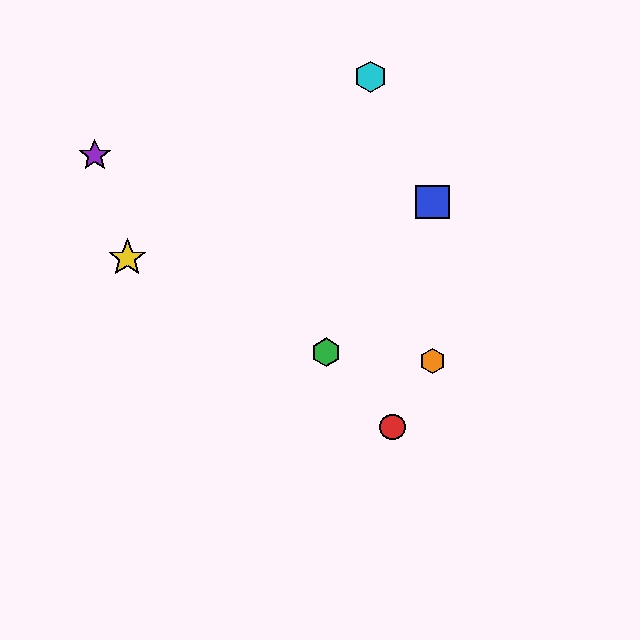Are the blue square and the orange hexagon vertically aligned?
Yes, both are at x≈433.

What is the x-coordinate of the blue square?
The blue square is at x≈433.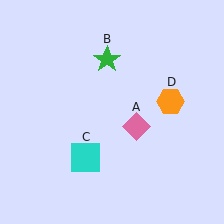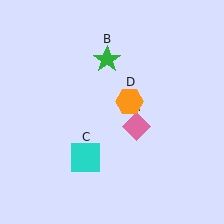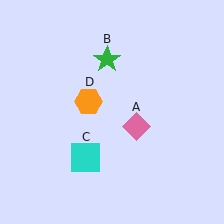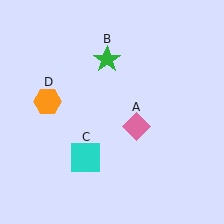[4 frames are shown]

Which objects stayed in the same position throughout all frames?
Pink diamond (object A) and green star (object B) and cyan square (object C) remained stationary.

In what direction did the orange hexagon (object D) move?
The orange hexagon (object D) moved left.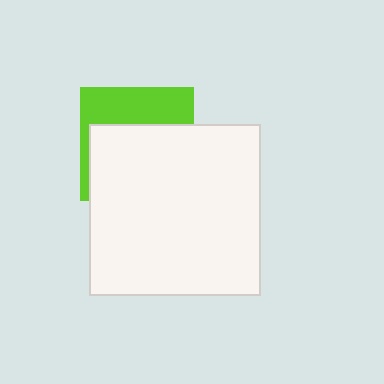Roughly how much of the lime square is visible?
A small part of it is visible (roughly 38%).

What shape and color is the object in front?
The object in front is a white square.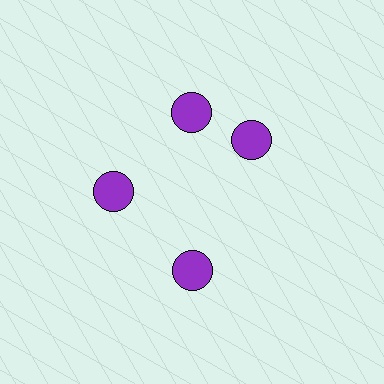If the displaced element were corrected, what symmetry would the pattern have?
It would have 4-fold rotational symmetry — the pattern would map onto itself every 90 degrees.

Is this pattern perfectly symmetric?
No. The 4 purple circles are arranged in a ring, but one element near the 3 o'clock position is rotated out of alignment along the ring, breaking the 4-fold rotational symmetry.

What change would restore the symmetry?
The symmetry would be restored by rotating it back into even spacing with its neighbors so that all 4 circles sit at equal angles and equal distance from the center.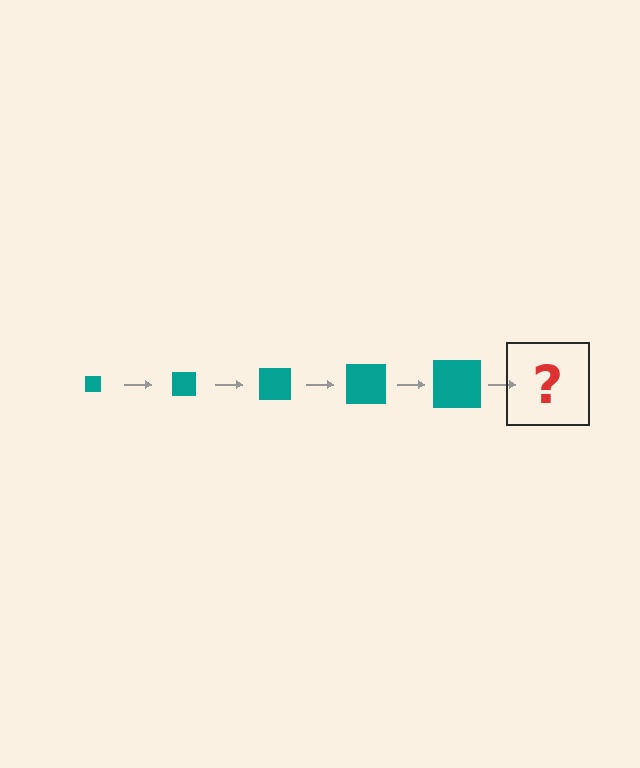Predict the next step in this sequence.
The next step is a teal square, larger than the previous one.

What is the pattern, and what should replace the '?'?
The pattern is that the square gets progressively larger each step. The '?' should be a teal square, larger than the previous one.